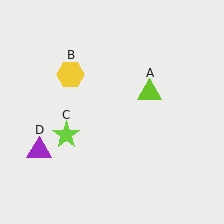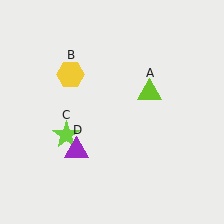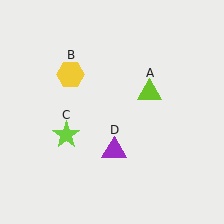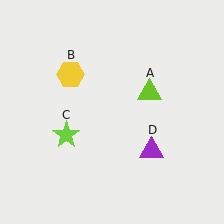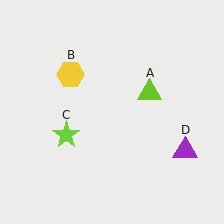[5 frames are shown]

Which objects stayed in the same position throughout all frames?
Lime triangle (object A) and yellow hexagon (object B) and lime star (object C) remained stationary.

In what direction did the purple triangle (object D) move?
The purple triangle (object D) moved right.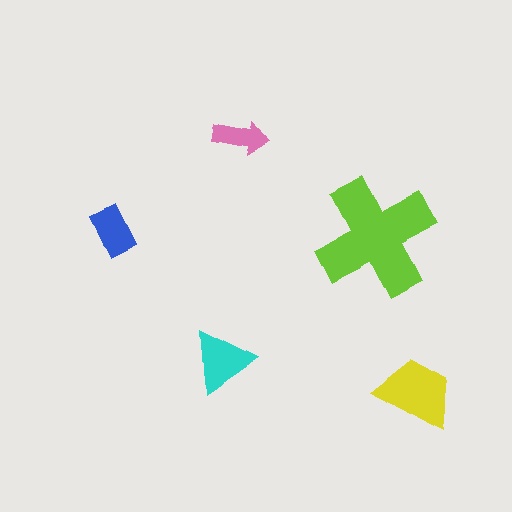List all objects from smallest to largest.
The pink arrow, the blue rectangle, the cyan triangle, the yellow trapezoid, the lime cross.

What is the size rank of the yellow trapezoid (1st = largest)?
2nd.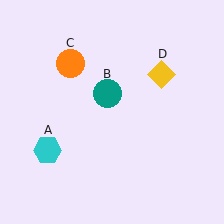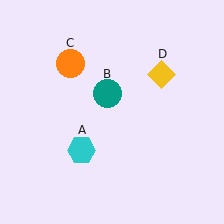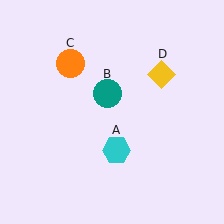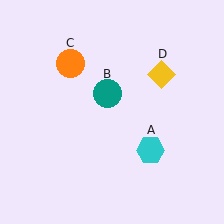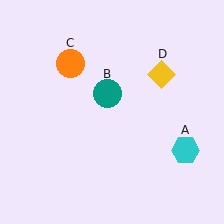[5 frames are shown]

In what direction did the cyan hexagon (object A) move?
The cyan hexagon (object A) moved right.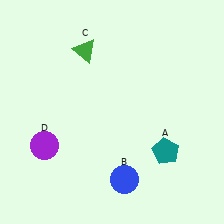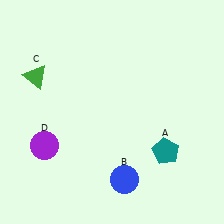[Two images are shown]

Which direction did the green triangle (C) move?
The green triangle (C) moved left.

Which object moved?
The green triangle (C) moved left.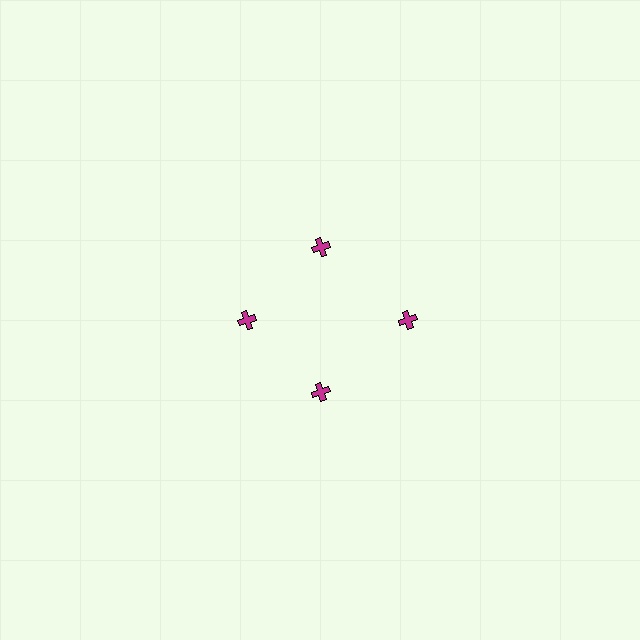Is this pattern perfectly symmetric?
No. The 4 magenta crosses are arranged in a ring, but one element near the 3 o'clock position is pushed outward from the center, breaking the 4-fold rotational symmetry.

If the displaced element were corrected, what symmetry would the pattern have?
It would have 4-fold rotational symmetry — the pattern would map onto itself every 90 degrees.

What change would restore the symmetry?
The symmetry would be restored by moving it inward, back onto the ring so that all 4 crosses sit at equal angles and equal distance from the center.